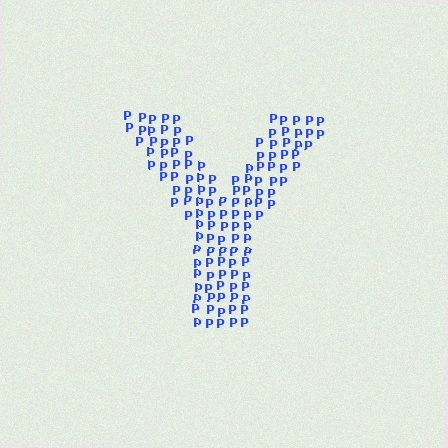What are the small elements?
The small elements are letter P's.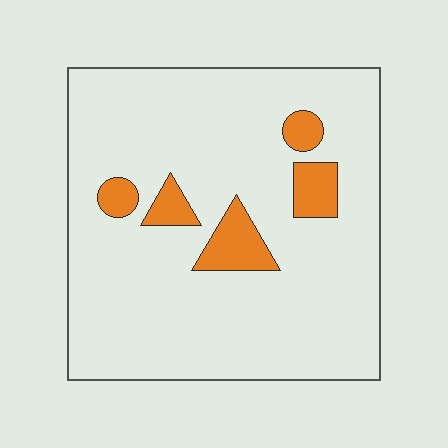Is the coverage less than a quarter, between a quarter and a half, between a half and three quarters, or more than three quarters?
Less than a quarter.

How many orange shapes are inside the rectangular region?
5.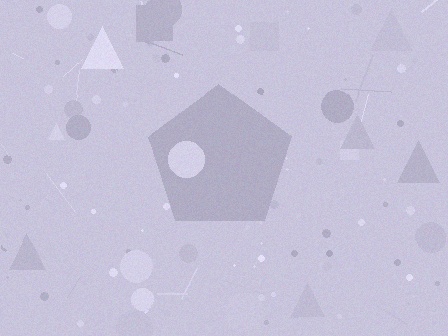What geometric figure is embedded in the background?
A pentagon is embedded in the background.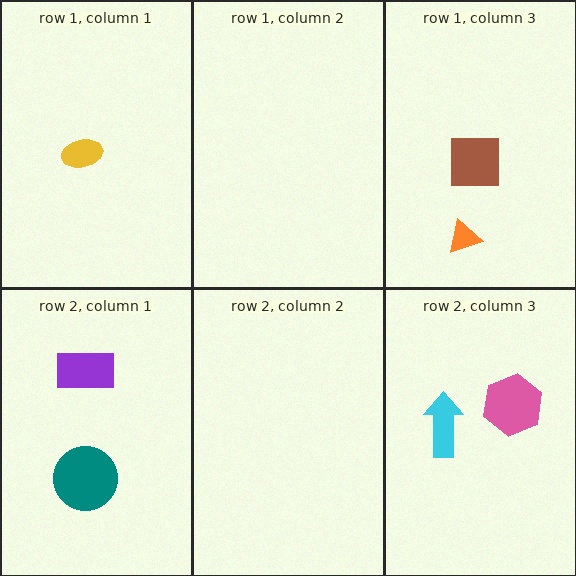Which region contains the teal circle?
The row 2, column 1 region.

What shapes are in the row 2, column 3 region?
The cyan arrow, the pink hexagon.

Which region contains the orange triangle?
The row 1, column 3 region.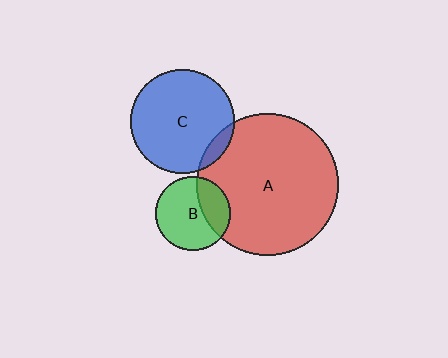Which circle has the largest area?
Circle A (red).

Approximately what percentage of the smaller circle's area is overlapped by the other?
Approximately 10%.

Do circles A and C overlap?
Yes.